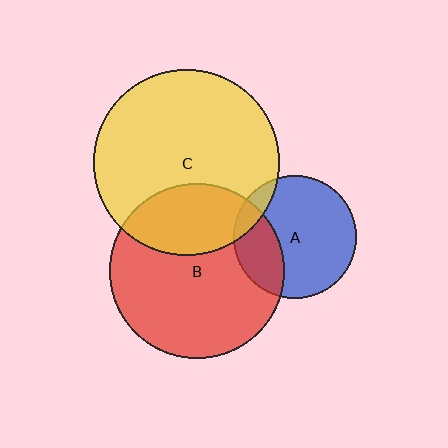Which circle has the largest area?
Circle C (yellow).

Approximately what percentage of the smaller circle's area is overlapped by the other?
Approximately 30%.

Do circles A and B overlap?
Yes.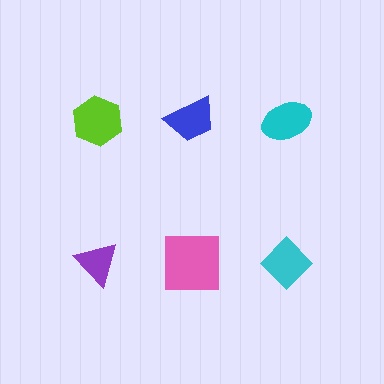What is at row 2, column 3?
A cyan diamond.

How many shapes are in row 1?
3 shapes.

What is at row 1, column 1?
A lime hexagon.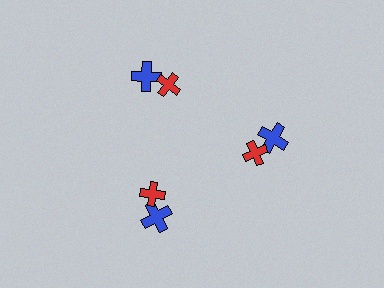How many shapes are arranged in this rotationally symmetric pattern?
There are 6 shapes, arranged in 3 groups of 2.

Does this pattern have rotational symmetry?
Yes, this pattern has 3-fold rotational symmetry. It looks the same after rotating 120 degrees around the center.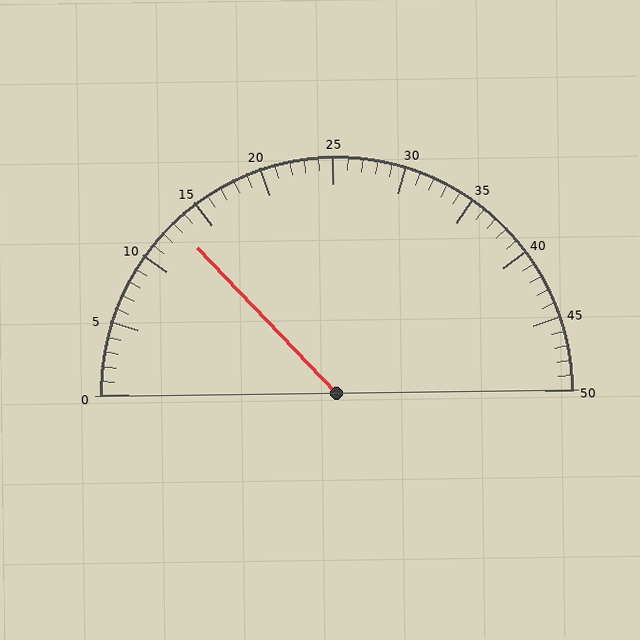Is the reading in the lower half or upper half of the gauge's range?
The reading is in the lower half of the range (0 to 50).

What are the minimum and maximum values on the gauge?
The gauge ranges from 0 to 50.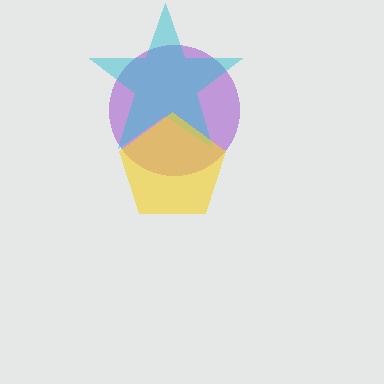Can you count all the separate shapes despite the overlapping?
Yes, there are 3 separate shapes.